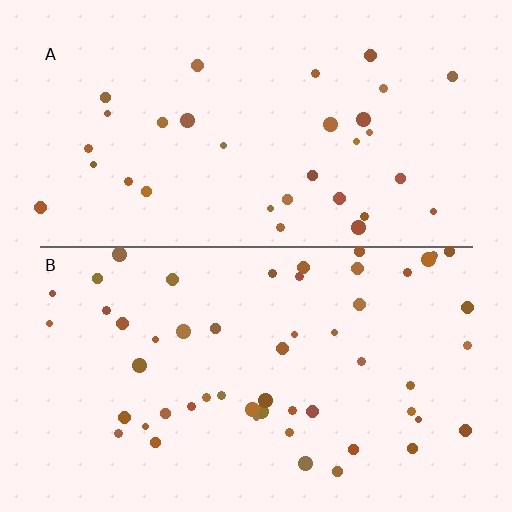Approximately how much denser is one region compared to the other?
Approximately 1.6× — region B over region A.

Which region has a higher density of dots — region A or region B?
B (the bottom).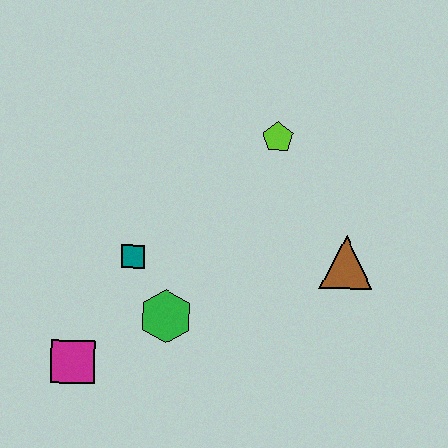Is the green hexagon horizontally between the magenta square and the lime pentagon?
Yes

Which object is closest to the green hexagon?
The teal square is closest to the green hexagon.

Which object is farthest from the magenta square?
The lime pentagon is farthest from the magenta square.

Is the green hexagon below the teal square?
Yes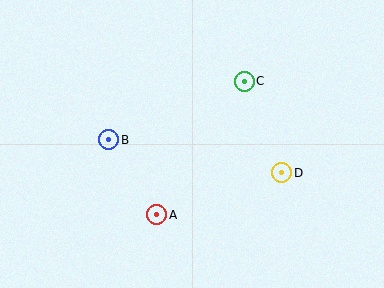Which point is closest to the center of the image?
Point A at (157, 215) is closest to the center.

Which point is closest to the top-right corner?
Point C is closest to the top-right corner.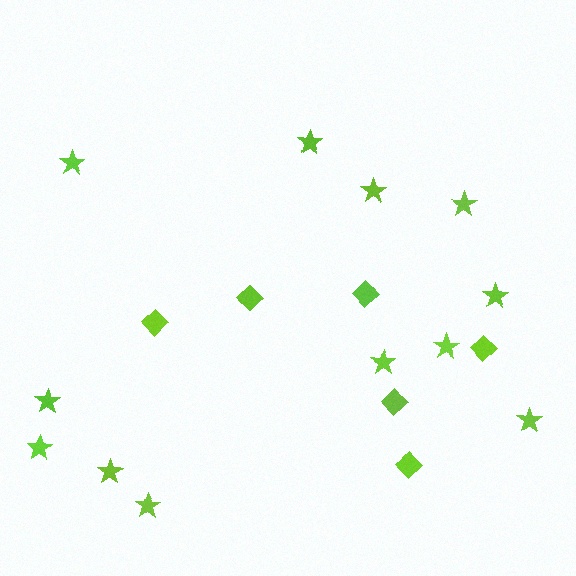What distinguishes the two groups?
There are 2 groups: one group of stars (12) and one group of diamonds (6).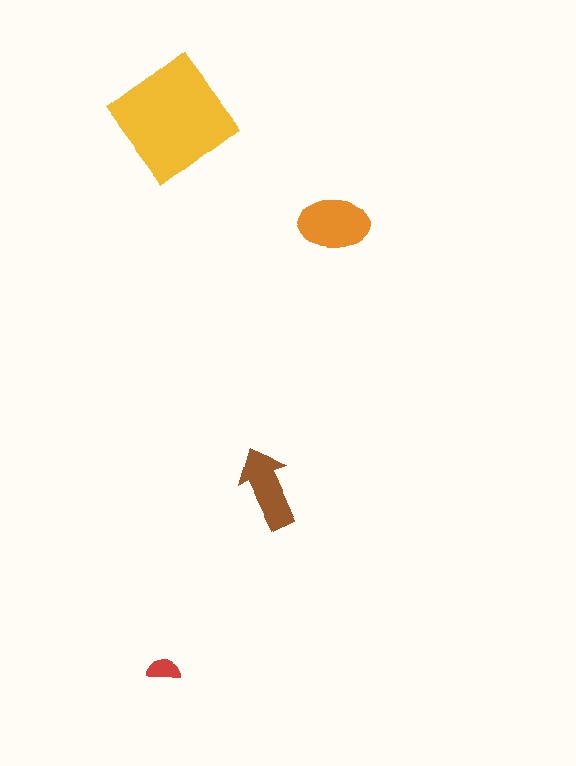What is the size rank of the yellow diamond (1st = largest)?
1st.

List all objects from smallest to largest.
The red semicircle, the brown arrow, the orange ellipse, the yellow diamond.